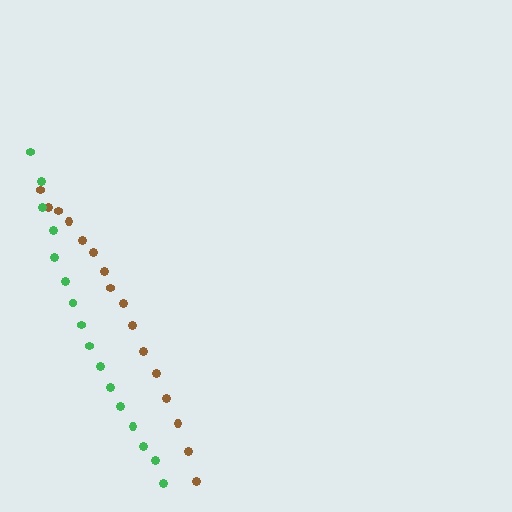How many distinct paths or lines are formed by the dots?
There are 2 distinct paths.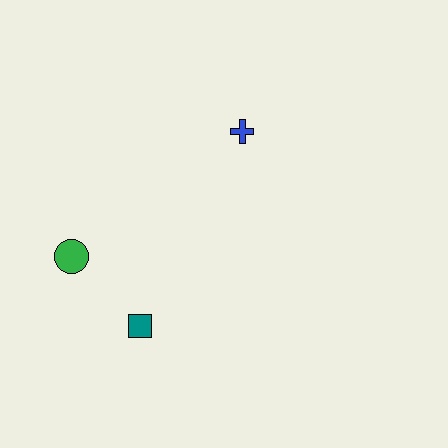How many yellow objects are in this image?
There are no yellow objects.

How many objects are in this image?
There are 3 objects.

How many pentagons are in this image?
There are no pentagons.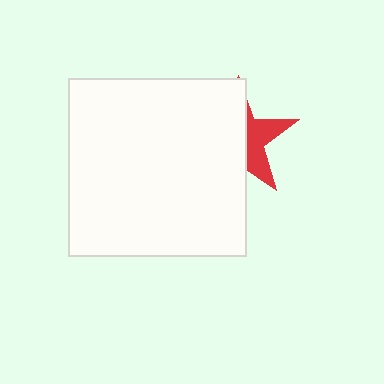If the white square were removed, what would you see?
You would see the complete red star.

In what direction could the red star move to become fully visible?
The red star could move right. That would shift it out from behind the white square entirely.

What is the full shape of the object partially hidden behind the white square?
The partially hidden object is a red star.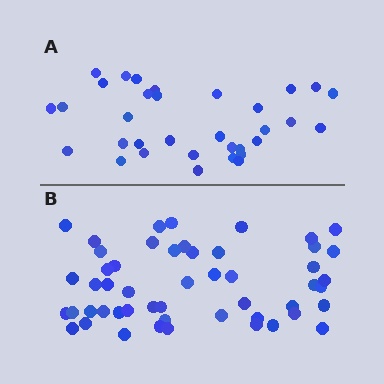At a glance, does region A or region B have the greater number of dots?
Region B (the bottom region) has more dots.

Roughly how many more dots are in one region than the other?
Region B has approximately 20 more dots than region A.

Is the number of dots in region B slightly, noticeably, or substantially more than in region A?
Region B has substantially more. The ratio is roughly 1.5 to 1.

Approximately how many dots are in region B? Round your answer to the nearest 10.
About 50 dots. (The exact count is 51, which rounds to 50.)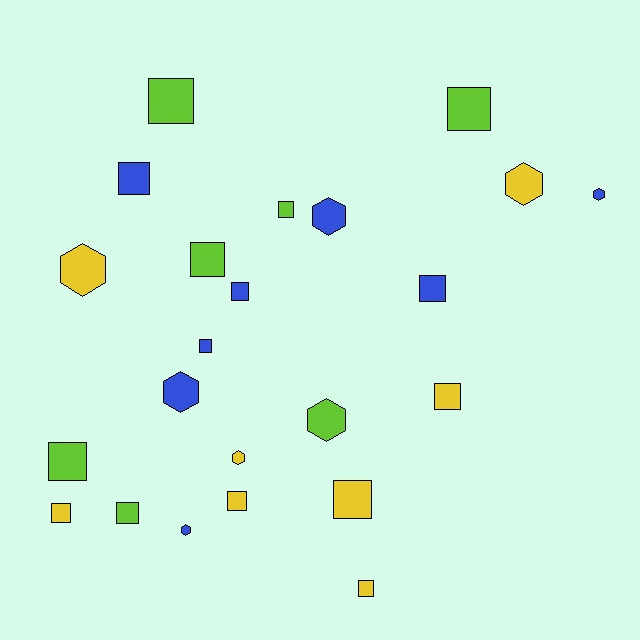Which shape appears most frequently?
Square, with 15 objects.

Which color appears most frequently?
Yellow, with 8 objects.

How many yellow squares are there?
There are 5 yellow squares.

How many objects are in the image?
There are 23 objects.